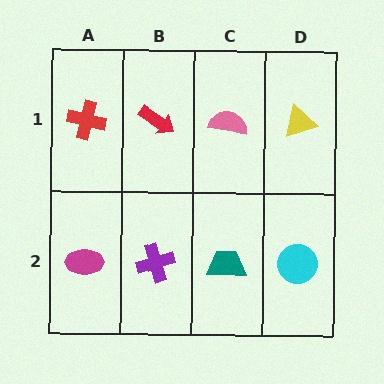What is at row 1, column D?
A yellow triangle.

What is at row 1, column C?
A pink semicircle.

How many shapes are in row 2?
4 shapes.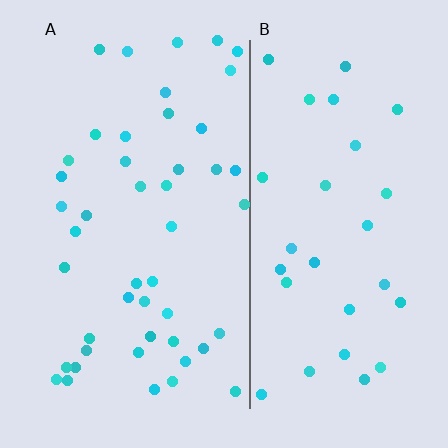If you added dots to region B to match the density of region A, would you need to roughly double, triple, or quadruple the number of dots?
Approximately double.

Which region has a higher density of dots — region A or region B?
A (the left).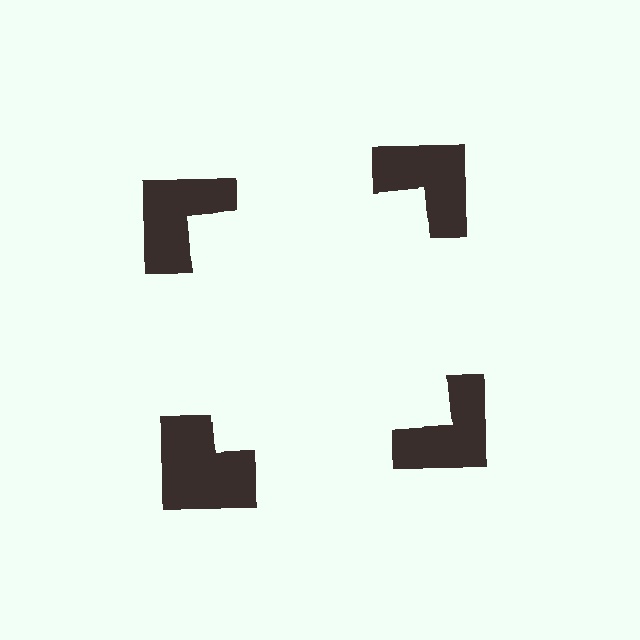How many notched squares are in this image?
There are 4 — one at each vertex of the illusory square.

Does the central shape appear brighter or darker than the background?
It typically appears slightly brighter than the background, even though no actual brightness change is drawn.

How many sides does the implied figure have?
4 sides.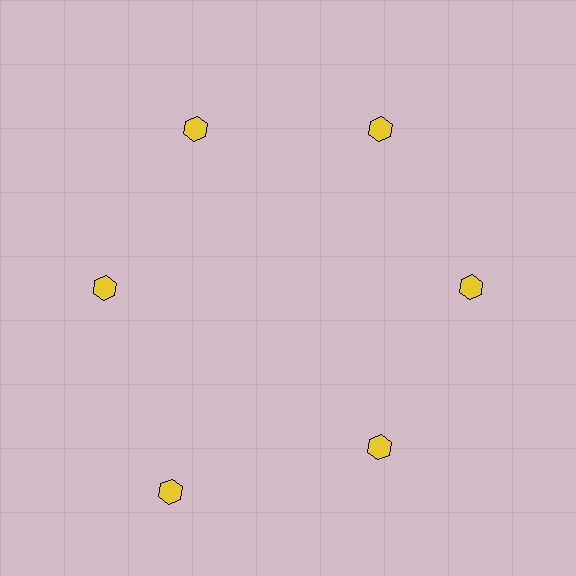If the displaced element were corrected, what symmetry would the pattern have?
It would have 6-fold rotational symmetry — the pattern would map onto itself every 60 degrees.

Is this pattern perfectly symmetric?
No. The 6 yellow hexagons are arranged in a ring, but one element near the 7 o'clock position is pushed outward from the center, breaking the 6-fold rotational symmetry.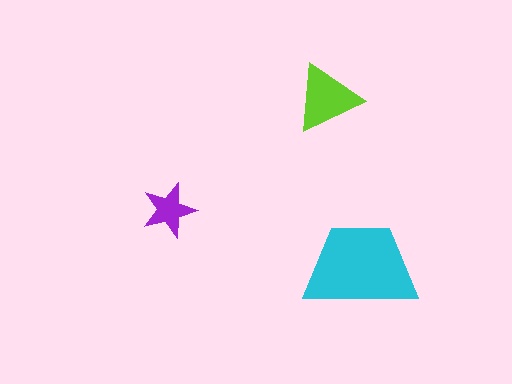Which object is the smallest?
The purple star.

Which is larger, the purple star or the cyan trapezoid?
The cyan trapezoid.